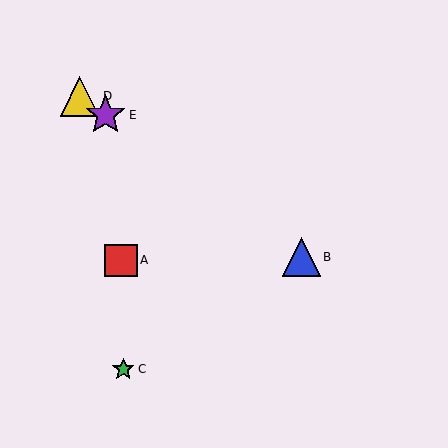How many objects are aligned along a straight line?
3 objects (B, D, E) are aligned along a straight line.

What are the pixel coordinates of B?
Object B is at (301, 257).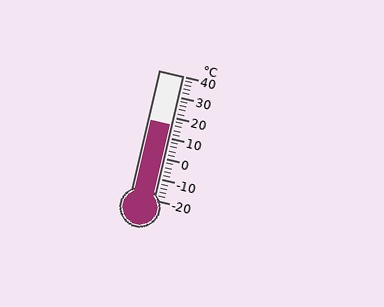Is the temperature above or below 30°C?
The temperature is below 30°C.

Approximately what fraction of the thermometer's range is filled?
The thermometer is filled to approximately 60% of its range.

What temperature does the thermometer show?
The thermometer shows approximately 16°C.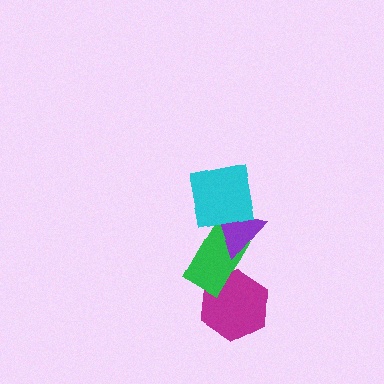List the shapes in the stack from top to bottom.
From top to bottom: the cyan square, the purple triangle, the green rectangle, the magenta hexagon.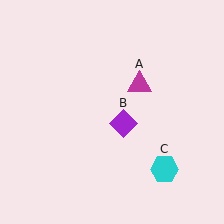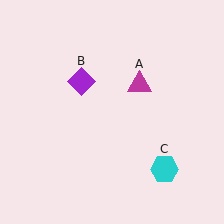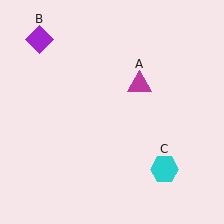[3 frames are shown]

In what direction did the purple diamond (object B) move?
The purple diamond (object B) moved up and to the left.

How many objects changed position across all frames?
1 object changed position: purple diamond (object B).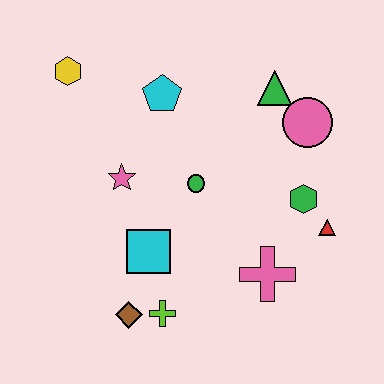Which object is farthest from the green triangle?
The brown diamond is farthest from the green triangle.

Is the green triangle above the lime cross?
Yes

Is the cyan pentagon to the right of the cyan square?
Yes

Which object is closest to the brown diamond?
The lime cross is closest to the brown diamond.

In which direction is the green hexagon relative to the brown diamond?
The green hexagon is to the right of the brown diamond.